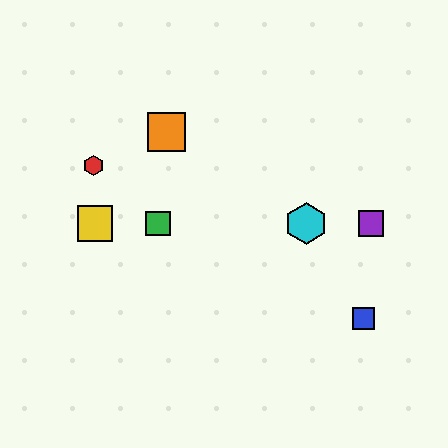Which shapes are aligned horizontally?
The green square, the yellow square, the purple square, the cyan hexagon are aligned horizontally.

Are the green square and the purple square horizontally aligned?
Yes, both are at y≈224.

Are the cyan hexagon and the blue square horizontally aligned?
No, the cyan hexagon is at y≈224 and the blue square is at y≈318.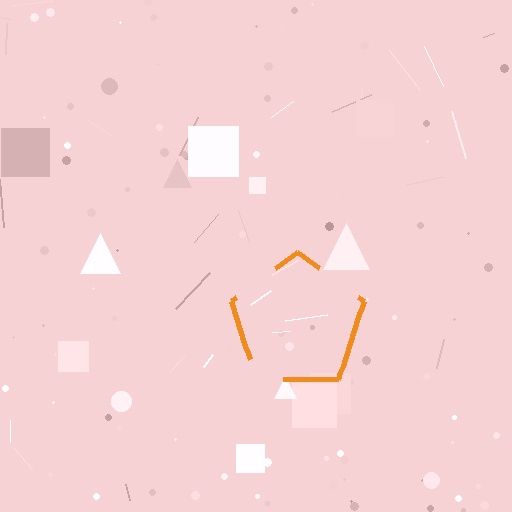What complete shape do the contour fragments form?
The contour fragments form a pentagon.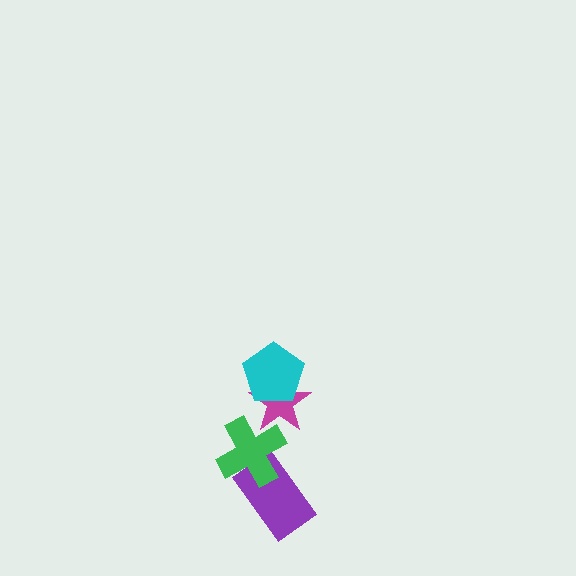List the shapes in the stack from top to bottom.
From top to bottom: the cyan pentagon, the magenta star, the green cross, the purple rectangle.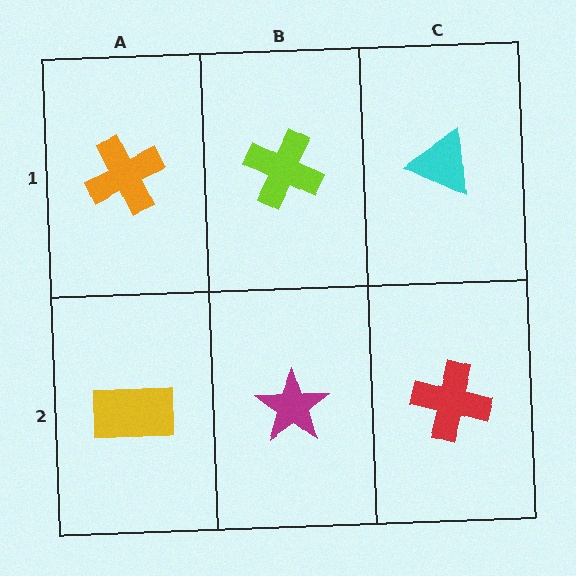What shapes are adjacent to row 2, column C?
A cyan triangle (row 1, column C), a magenta star (row 2, column B).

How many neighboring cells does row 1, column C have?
2.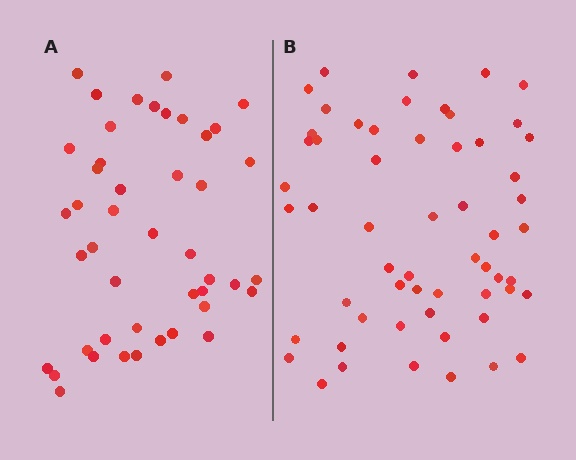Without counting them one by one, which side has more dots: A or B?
Region B (the right region) has more dots.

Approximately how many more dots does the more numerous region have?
Region B has roughly 12 or so more dots than region A.